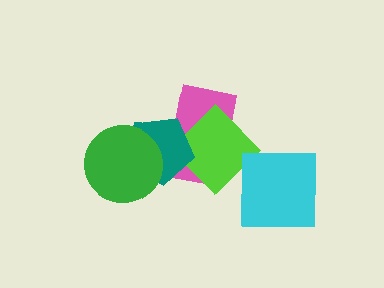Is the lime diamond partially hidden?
Yes, it is partially covered by another shape.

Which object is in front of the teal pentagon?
The green circle is in front of the teal pentagon.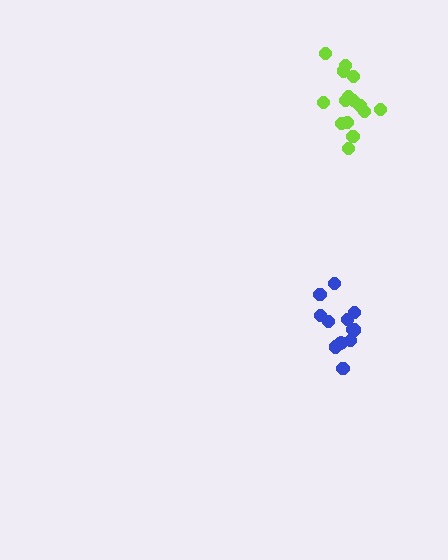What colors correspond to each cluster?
The clusters are colored: lime, blue.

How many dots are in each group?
Group 1: 15 dots, Group 2: 12 dots (27 total).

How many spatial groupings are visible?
There are 2 spatial groupings.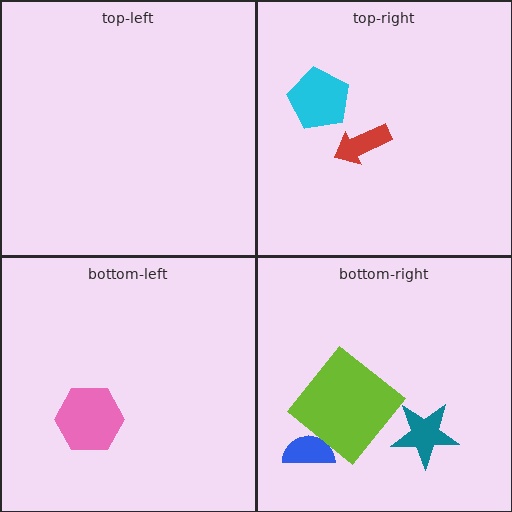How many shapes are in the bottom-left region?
1.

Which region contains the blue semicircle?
The bottom-right region.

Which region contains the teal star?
The bottom-right region.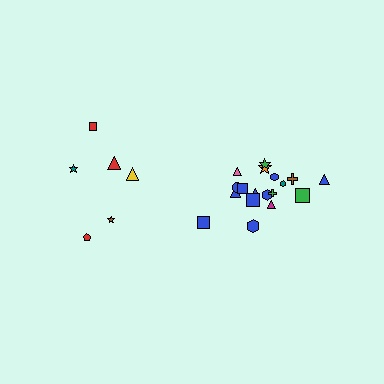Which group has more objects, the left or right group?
The right group.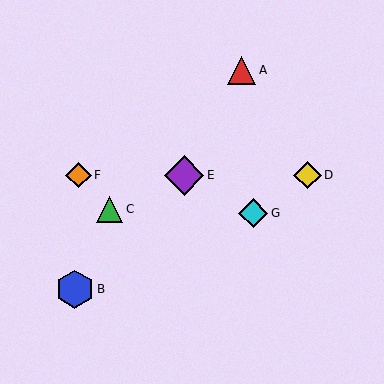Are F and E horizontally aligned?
Yes, both are at y≈175.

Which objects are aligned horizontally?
Objects D, E, F are aligned horizontally.